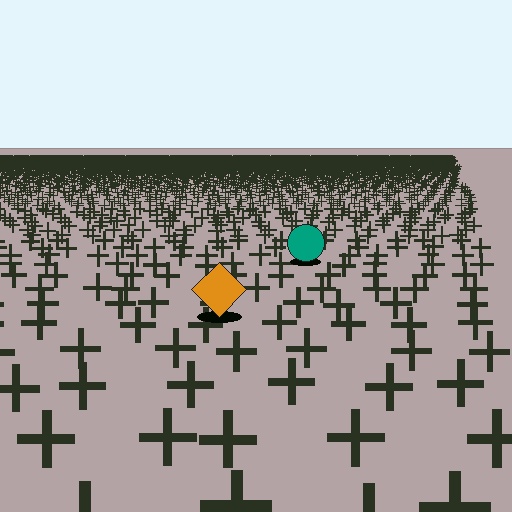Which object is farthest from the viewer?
The teal circle is farthest from the viewer. It appears smaller and the ground texture around it is denser.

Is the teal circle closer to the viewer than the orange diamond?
No. The orange diamond is closer — you can tell from the texture gradient: the ground texture is coarser near it.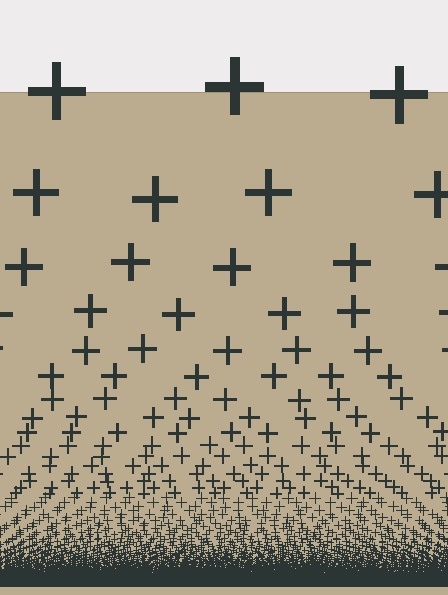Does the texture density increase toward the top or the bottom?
Density increases toward the bottom.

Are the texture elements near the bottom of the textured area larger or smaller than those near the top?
Smaller. The gradient is inverted — elements near the bottom are smaller and denser.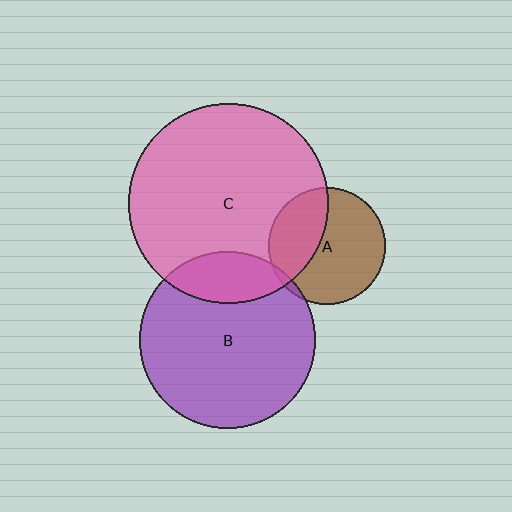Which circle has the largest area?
Circle C (pink).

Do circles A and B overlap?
Yes.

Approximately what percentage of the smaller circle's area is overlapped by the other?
Approximately 5%.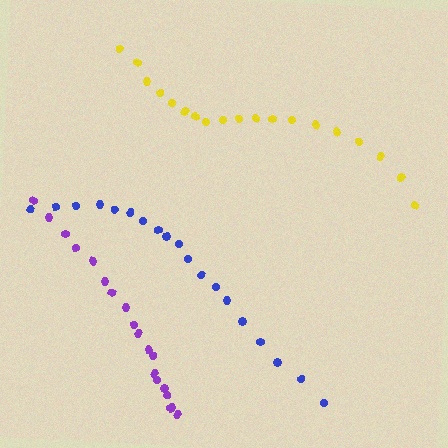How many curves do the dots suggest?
There are 3 distinct paths.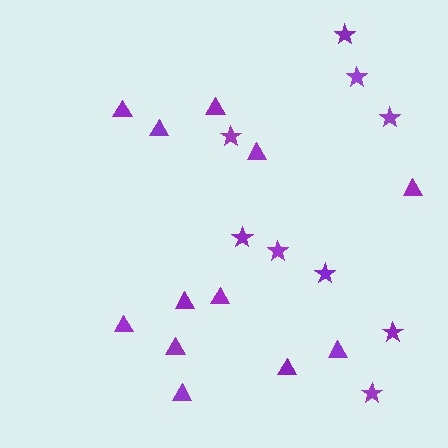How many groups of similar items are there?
There are 2 groups: one group of triangles (12) and one group of stars (9).